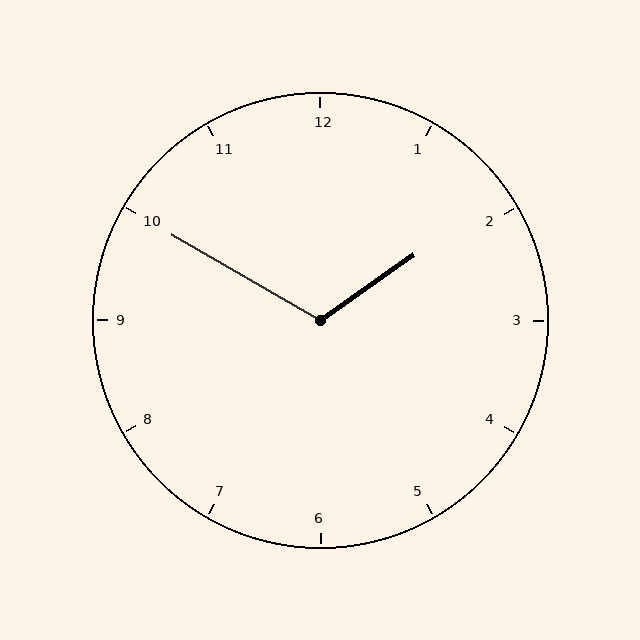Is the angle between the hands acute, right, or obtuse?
It is obtuse.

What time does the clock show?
1:50.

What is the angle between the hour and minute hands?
Approximately 115 degrees.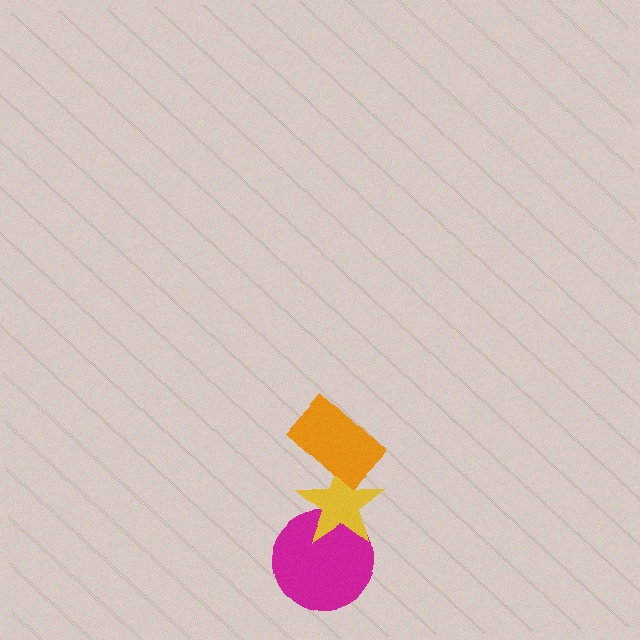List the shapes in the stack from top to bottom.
From top to bottom: the orange rectangle, the yellow star, the magenta circle.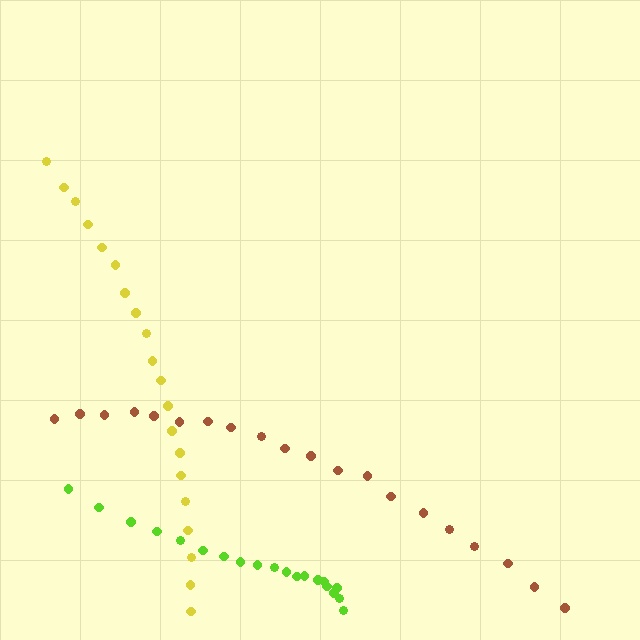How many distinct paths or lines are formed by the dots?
There are 3 distinct paths.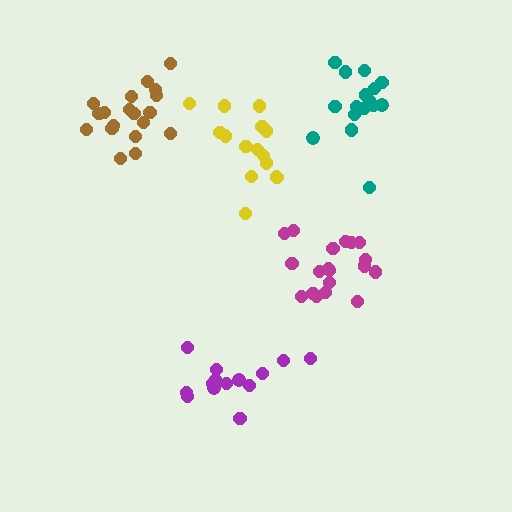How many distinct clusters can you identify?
There are 5 distinct clusters.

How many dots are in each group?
Group 1: 19 dots, Group 2: 19 dots, Group 3: 15 dots, Group 4: 16 dots, Group 5: 14 dots (83 total).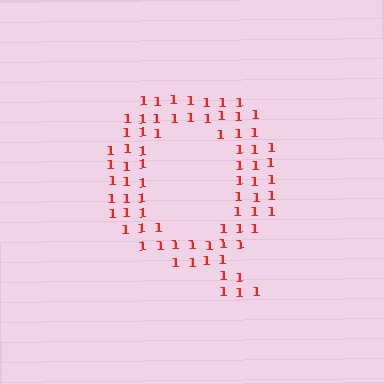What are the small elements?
The small elements are digit 1's.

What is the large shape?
The large shape is the letter Q.